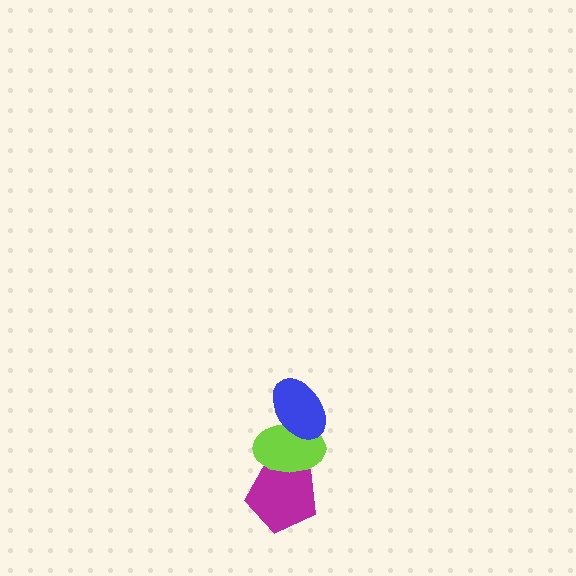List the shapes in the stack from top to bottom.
From top to bottom: the blue ellipse, the lime ellipse, the magenta pentagon.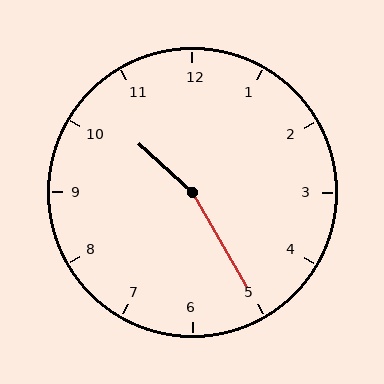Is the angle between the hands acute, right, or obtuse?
It is obtuse.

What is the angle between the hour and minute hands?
Approximately 162 degrees.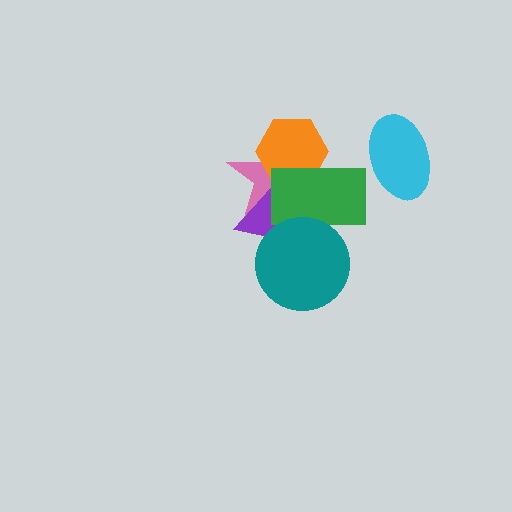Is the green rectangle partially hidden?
Yes, it is partially covered by another shape.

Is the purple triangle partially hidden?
Yes, it is partially covered by another shape.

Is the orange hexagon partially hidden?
Yes, it is partially covered by another shape.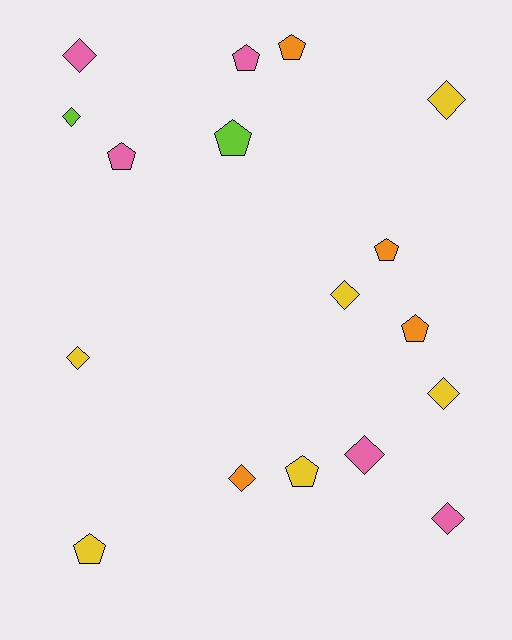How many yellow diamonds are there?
There are 4 yellow diamonds.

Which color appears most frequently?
Yellow, with 6 objects.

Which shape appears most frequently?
Diamond, with 9 objects.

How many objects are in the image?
There are 17 objects.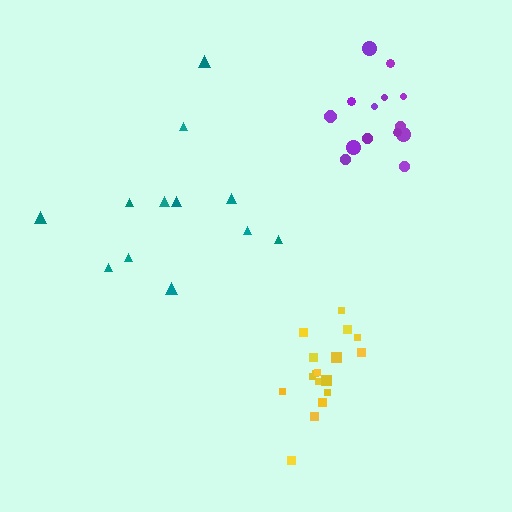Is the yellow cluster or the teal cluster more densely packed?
Yellow.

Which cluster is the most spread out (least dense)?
Teal.